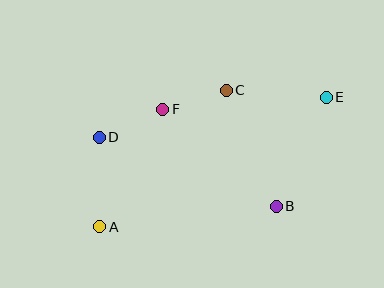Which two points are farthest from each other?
Points A and E are farthest from each other.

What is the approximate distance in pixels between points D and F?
The distance between D and F is approximately 70 pixels.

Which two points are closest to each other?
Points C and F are closest to each other.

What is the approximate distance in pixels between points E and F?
The distance between E and F is approximately 164 pixels.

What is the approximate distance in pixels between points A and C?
The distance between A and C is approximately 186 pixels.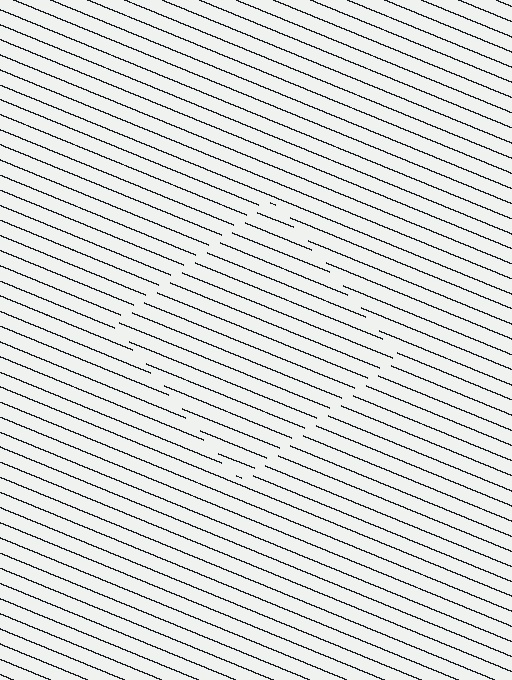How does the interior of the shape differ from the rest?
The interior of the shape contains the same grating, shifted by half a period — the contour is defined by the phase discontinuity where line-ends from the inner and outer gratings abut.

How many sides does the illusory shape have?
4 sides — the line-ends trace a square.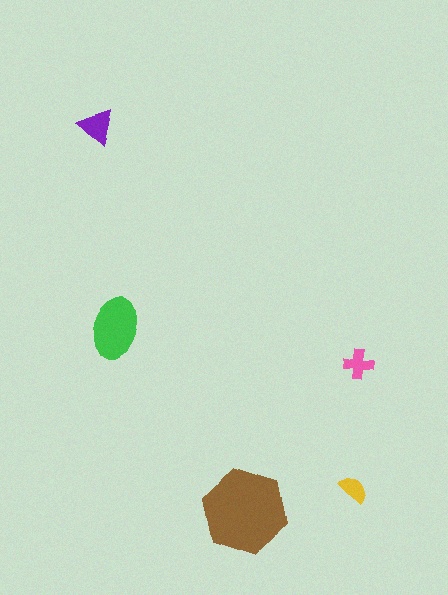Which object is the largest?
The brown hexagon.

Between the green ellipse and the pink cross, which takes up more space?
The green ellipse.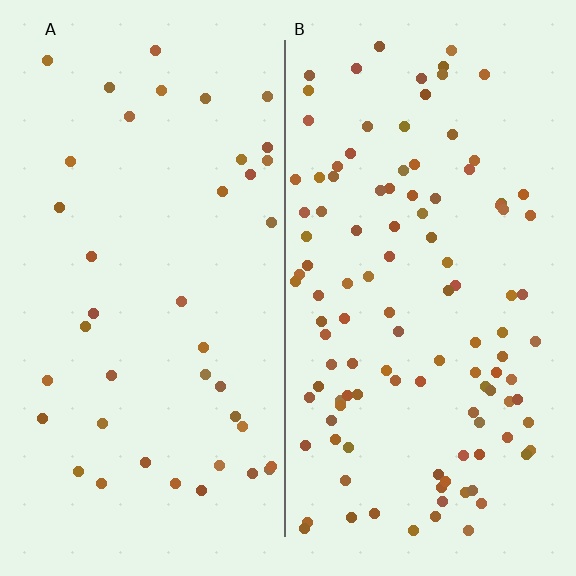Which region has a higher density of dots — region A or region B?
B (the right).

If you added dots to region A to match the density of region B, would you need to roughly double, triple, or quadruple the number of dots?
Approximately triple.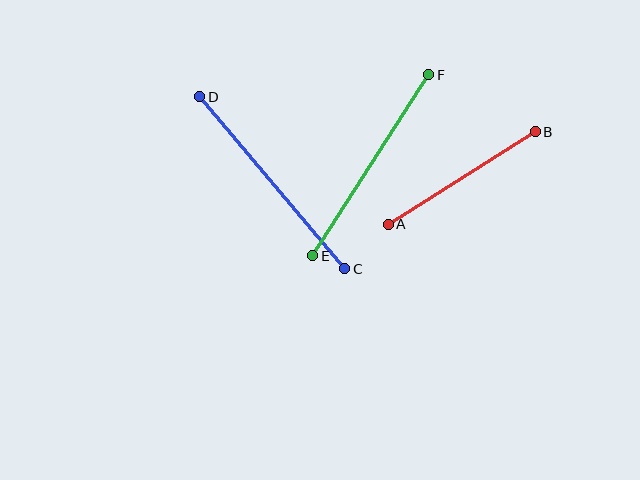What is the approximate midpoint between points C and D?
The midpoint is at approximately (272, 183) pixels.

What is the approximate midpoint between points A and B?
The midpoint is at approximately (462, 178) pixels.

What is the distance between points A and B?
The distance is approximately 174 pixels.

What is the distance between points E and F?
The distance is approximately 215 pixels.